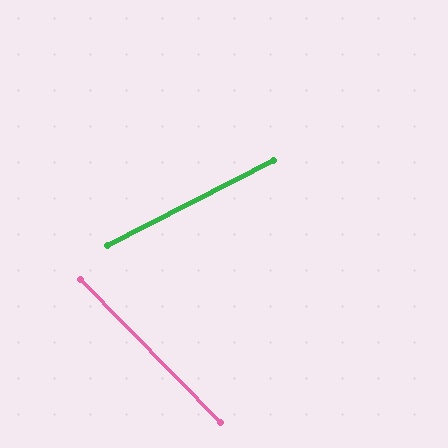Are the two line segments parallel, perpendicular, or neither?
Neither parallel nor perpendicular — they differ by about 73°.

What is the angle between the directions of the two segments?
Approximately 73 degrees.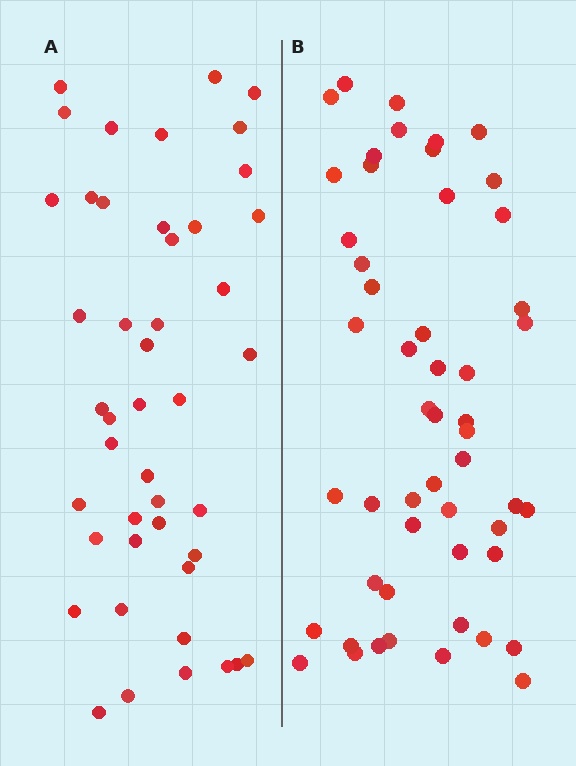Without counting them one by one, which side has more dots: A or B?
Region B (the right region) has more dots.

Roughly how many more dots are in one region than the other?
Region B has roughly 8 or so more dots than region A.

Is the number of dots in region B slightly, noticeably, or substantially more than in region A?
Region B has only slightly more — the two regions are fairly close. The ratio is roughly 1.2 to 1.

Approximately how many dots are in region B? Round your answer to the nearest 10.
About 50 dots. (The exact count is 52, which rounds to 50.)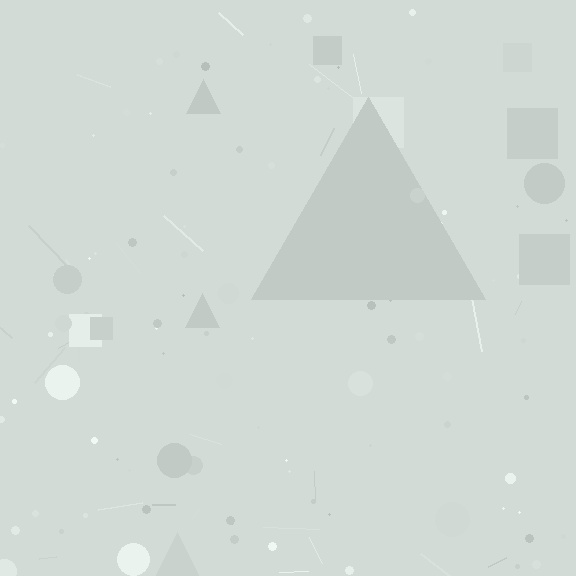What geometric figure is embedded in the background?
A triangle is embedded in the background.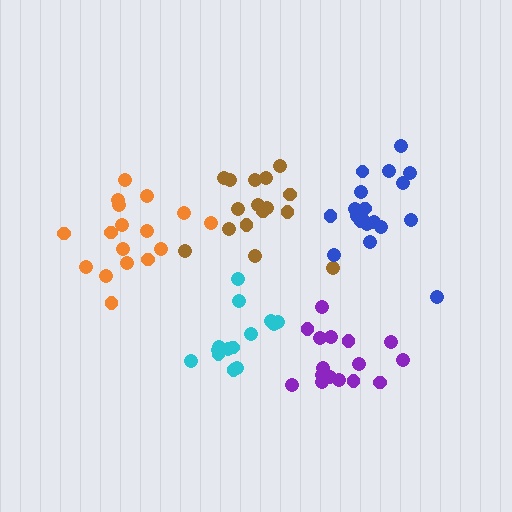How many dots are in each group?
Group 1: 16 dots, Group 2: 16 dots, Group 3: 17 dots, Group 4: 14 dots, Group 5: 19 dots (82 total).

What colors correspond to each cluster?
The clusters are colored: purple, brown, orange, cyan, blue.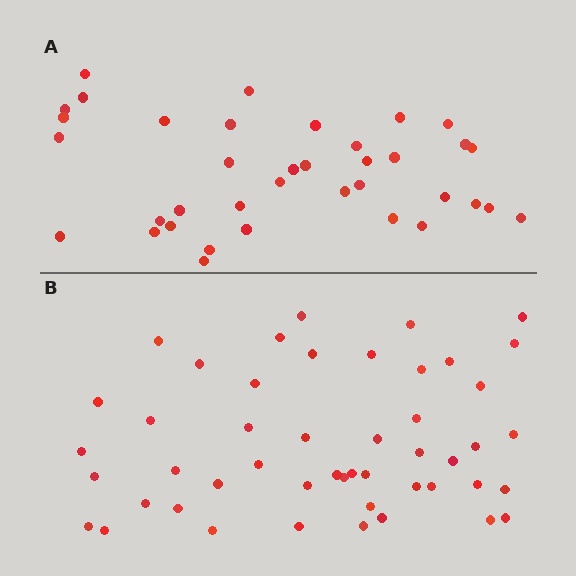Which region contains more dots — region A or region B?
Region B (the bottom region) has more dots.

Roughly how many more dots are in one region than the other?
Region B has roughly 12 or so more dots than region A.